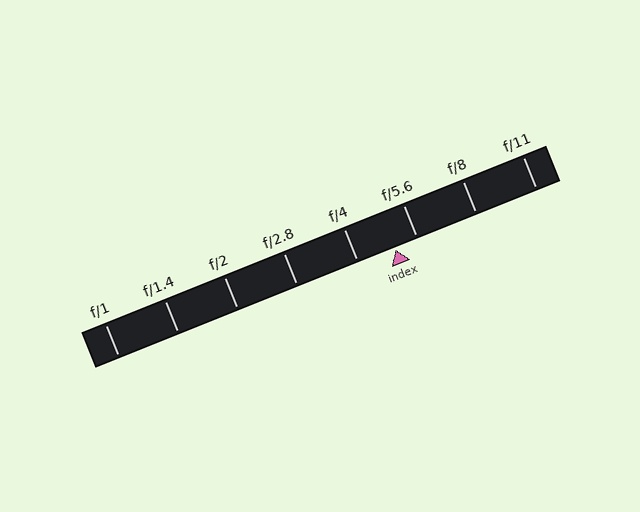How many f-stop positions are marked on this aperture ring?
There are 8 f-stop positions marked.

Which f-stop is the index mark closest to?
The index mark is closest to f/5.6.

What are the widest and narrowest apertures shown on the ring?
The widest aperture shown is f/1 and the narrowest is f/11.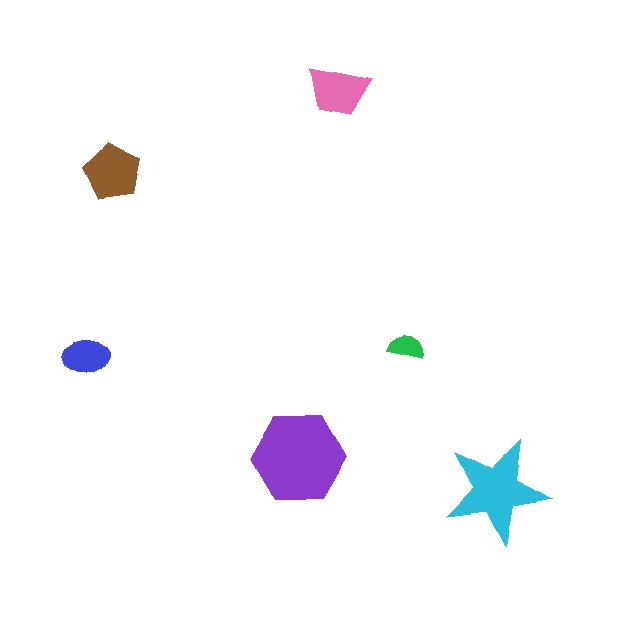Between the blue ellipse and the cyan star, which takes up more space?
The cyan star.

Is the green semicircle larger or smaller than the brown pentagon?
Smaller.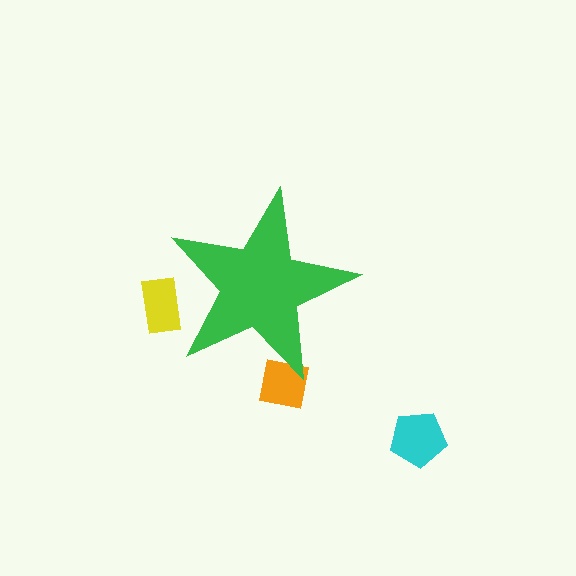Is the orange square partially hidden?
Yes, the orange square is partially hidden behind the green star.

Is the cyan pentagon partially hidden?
No, the cyan pentagon is fully visible.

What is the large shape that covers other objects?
A green star.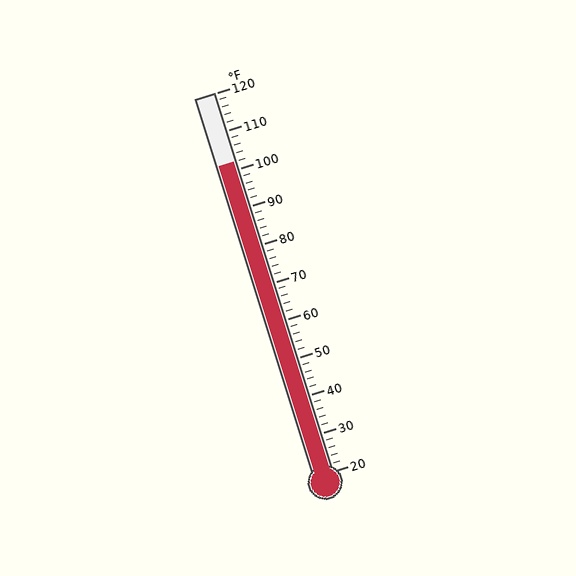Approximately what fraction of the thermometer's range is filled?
The thermometer is filled to approximately 80% of its range.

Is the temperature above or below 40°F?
The temperature is above 40°F.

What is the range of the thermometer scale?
The thermometer scale ranges from 20°F to 120°F.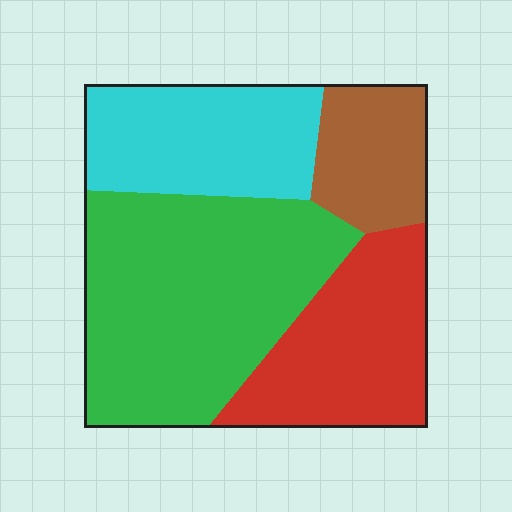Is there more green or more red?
Green.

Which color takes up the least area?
Brown, at roughly 15%.